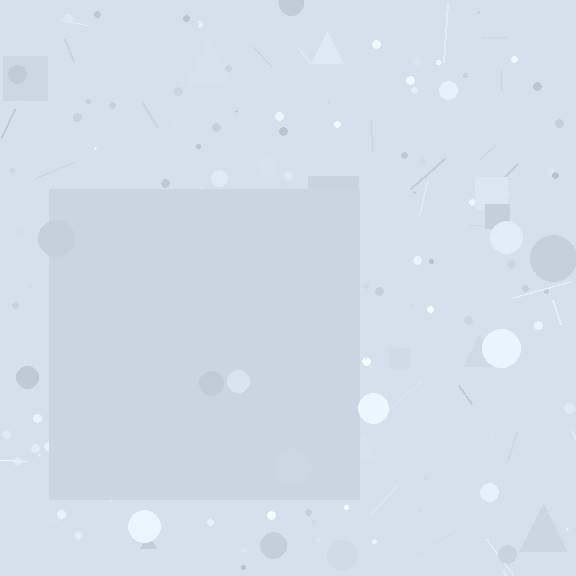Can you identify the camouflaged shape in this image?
The camouflaged shape is a square.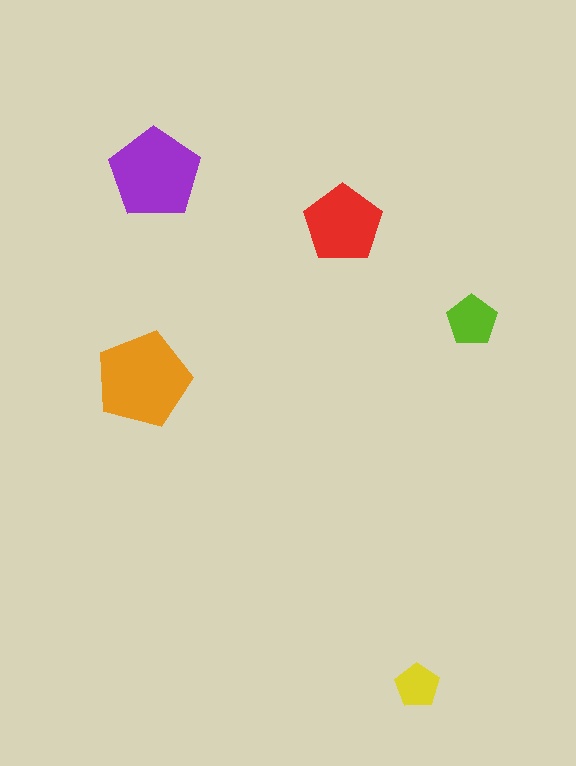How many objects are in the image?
There are 5 objects in the image.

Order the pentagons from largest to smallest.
the orange one, the purple one, the red one, the lime one, the yellow one.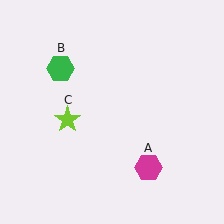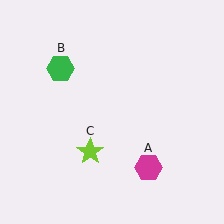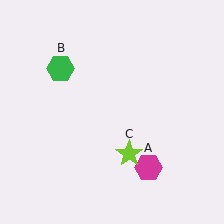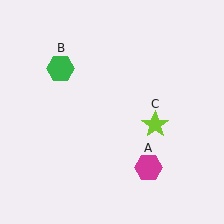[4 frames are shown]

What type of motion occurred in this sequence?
The lime star (object C) rotated counterclockwise around the center of the scene.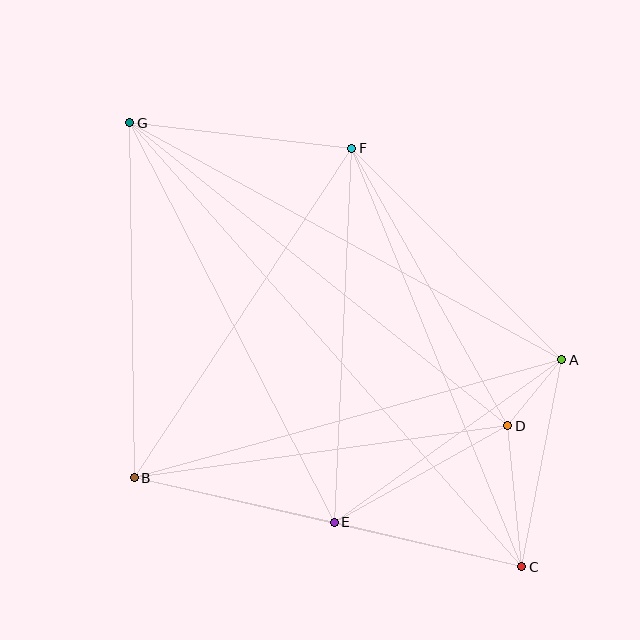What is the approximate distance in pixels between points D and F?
The distance between D and F is approximately 318 pixels.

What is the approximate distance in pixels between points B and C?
The distance between B and C is approximately 398 pixels.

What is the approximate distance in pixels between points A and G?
The distance between A and G is approximately 493 pixels.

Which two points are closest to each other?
Points A and D are closest to each other.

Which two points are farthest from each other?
Points C and G are farthest from each other.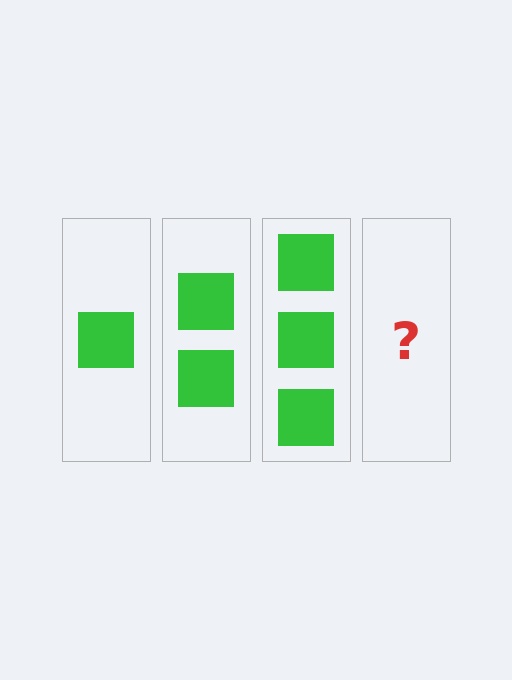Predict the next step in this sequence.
The next step is 4 squares.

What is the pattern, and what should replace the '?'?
The pattern is that each step adds one more square. The '?' should be 4 squares.